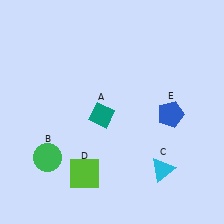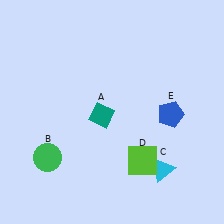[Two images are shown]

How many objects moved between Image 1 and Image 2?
1 object moved between the two images.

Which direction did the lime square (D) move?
The lime square (D) moved right.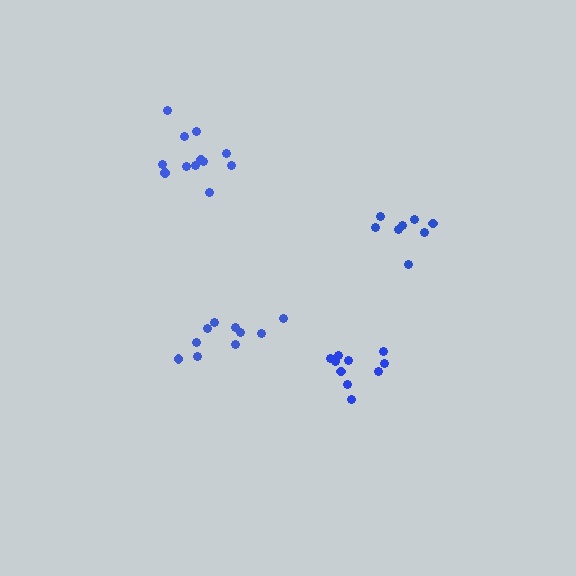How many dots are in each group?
Group 1: 8 dots, Group 2: 11 dots, Group 3: 10 dots, Group 4: 12 dots (41 total).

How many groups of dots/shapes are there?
There are 4 groups.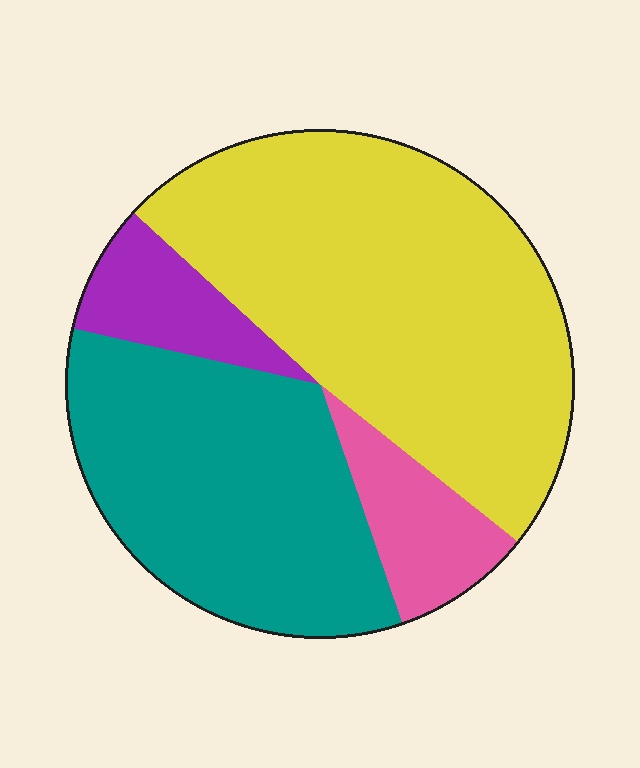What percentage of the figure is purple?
Purple covers about 10% of the figure.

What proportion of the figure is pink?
Pink covers 9% of the figure.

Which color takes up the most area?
Yellow, at roughly 50%.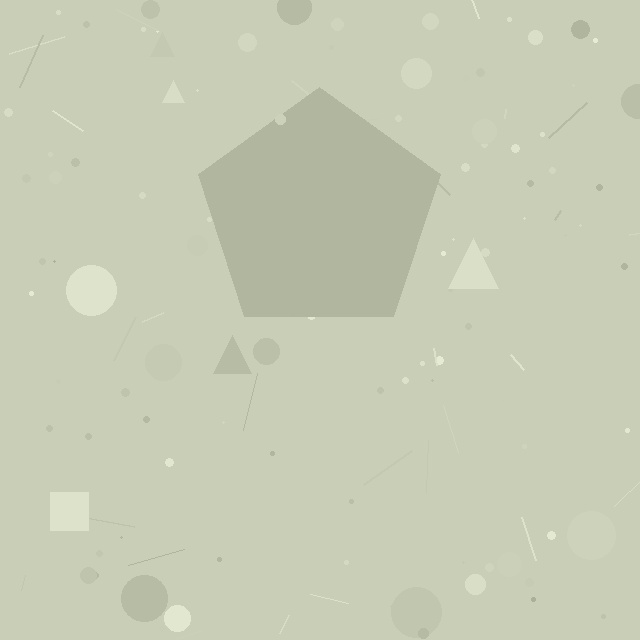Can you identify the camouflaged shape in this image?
The camouflaged shape is a pentagon.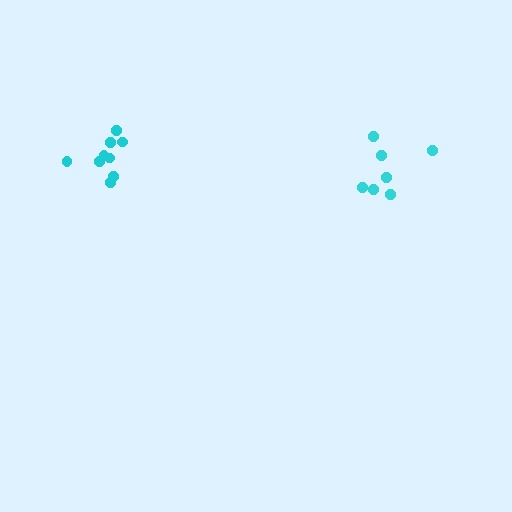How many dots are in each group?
Group 1: 9 dots, Group 2: 7 dots (16 total).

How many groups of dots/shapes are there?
There are 2 groups.